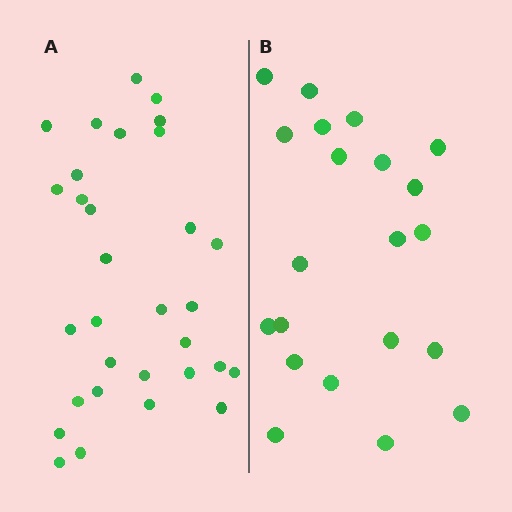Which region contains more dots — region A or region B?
Region A (the left region) has more dots.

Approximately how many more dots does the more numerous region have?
Region A has roughly 10 or so more dots than region B.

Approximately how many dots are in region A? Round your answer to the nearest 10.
About 30 dots. (The exact count is 31, which rounds to 30.)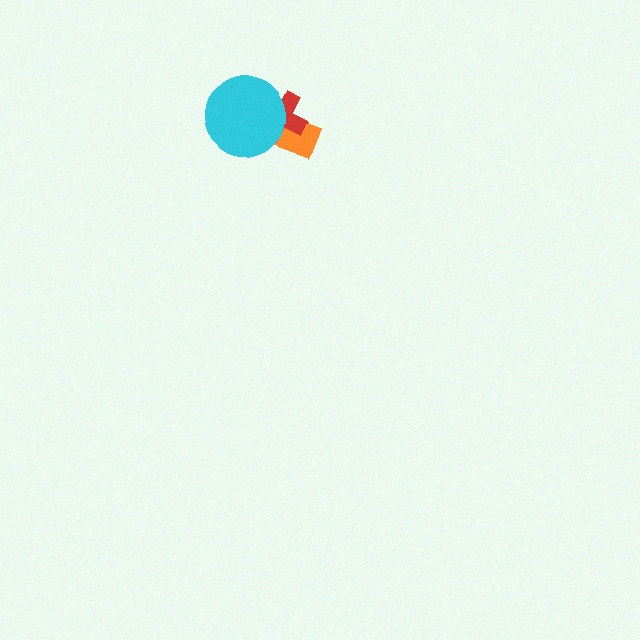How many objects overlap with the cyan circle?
2 objects overlap with the cyan circle.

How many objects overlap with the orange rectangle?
2 objects overlap with the orange rectangle.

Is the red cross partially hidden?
Yes, it is partially covered by another shape.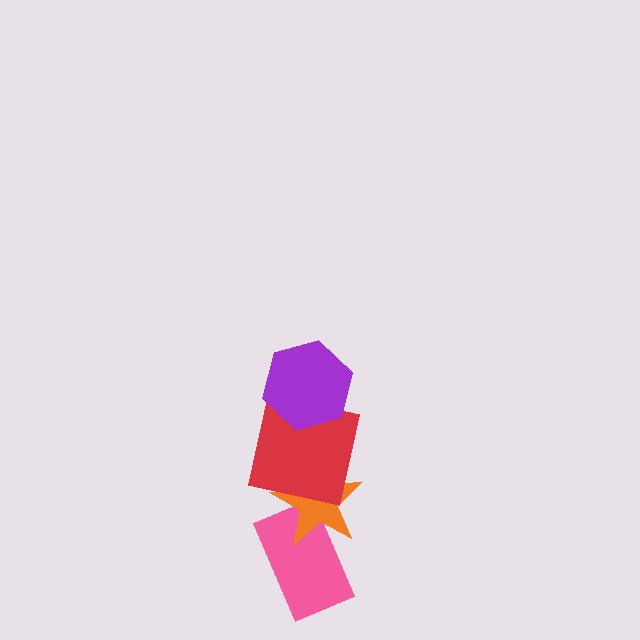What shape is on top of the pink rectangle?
The orange star is on top of the pink rectangle.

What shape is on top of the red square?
The purple hexagon is on top of the red square.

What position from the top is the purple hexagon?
The purple hexagon is 1st from the top.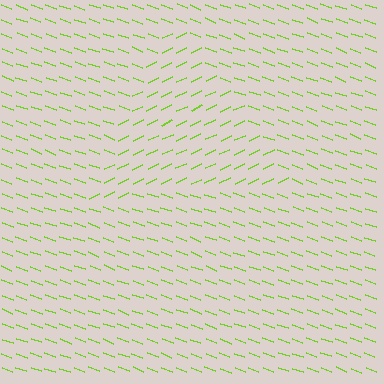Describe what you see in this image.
The image is filled with small lime line segments. A triangle region in the image has lines oriented differently from the surrounding lines, creating a visible texture boundary.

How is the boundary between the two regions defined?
The boundary is defined purely by a change in line orientation (approximately 45 degrees difference). All lines are the same color and thickness.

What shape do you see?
I see a triangle.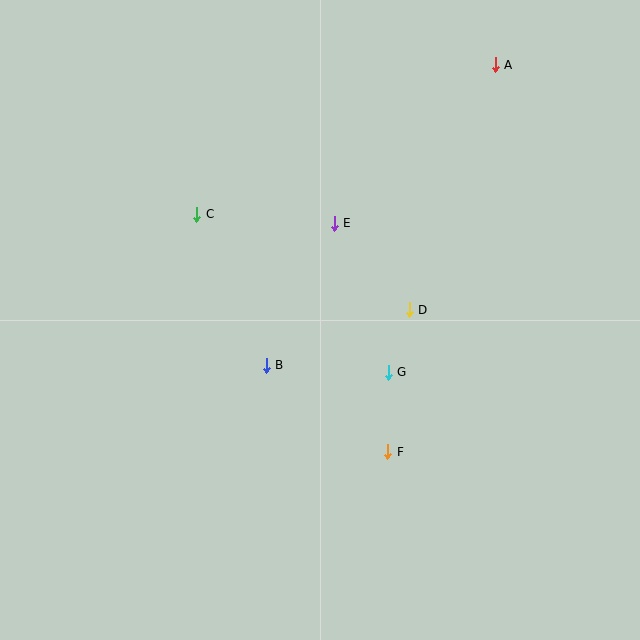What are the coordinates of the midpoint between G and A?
The midpoint between G and A is at (442, 219).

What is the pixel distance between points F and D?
The distance between F and D is 144 pixels.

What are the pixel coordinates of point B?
Point B is at (266, 365).